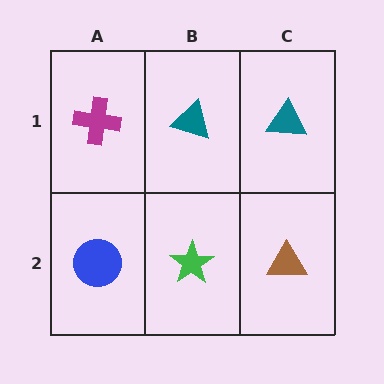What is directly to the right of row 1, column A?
A teal triangle.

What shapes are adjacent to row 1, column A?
A blue circle (row 2, column A), a teal triangle (row 1, column B).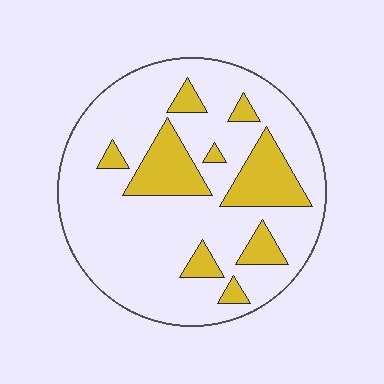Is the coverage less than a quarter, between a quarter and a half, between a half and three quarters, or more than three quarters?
Less than a quarter.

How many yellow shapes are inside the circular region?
9.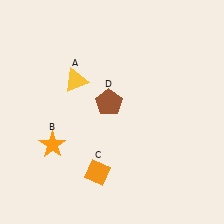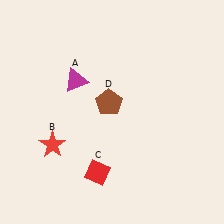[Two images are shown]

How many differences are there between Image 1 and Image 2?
There are 3 differences between the two images.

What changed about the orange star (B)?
In Image 1, B is orange. In Image 2, it changed to red.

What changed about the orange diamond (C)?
In Image 1, C is orange. In Image 2, it changed to red.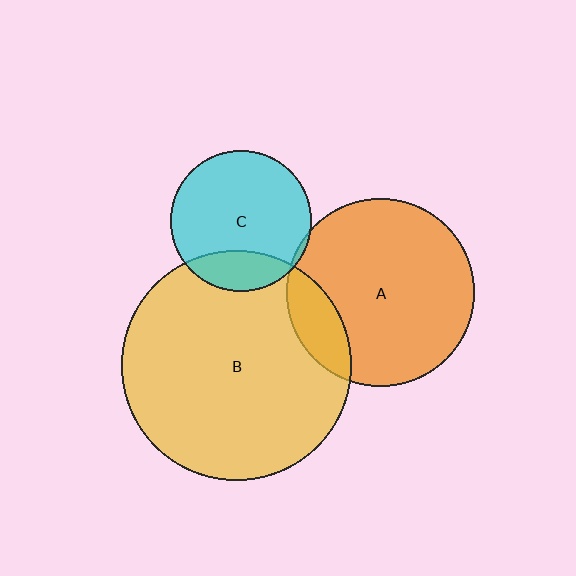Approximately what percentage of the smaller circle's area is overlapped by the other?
Approximately 20%.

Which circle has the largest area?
Circle B (yellow).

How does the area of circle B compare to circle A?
Approximately 1.5 times.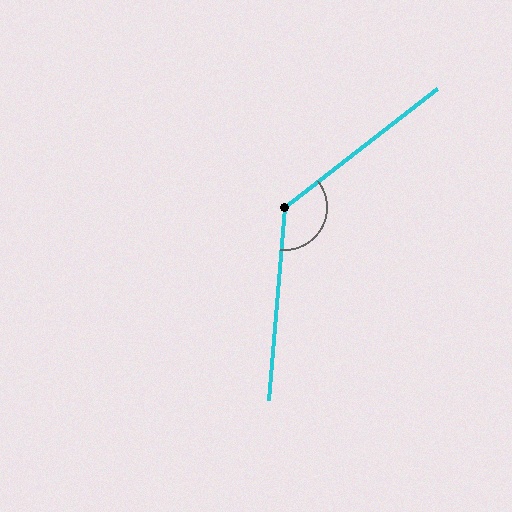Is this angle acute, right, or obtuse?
It is obtuse.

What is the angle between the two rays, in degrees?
Approximately 133 degrees.